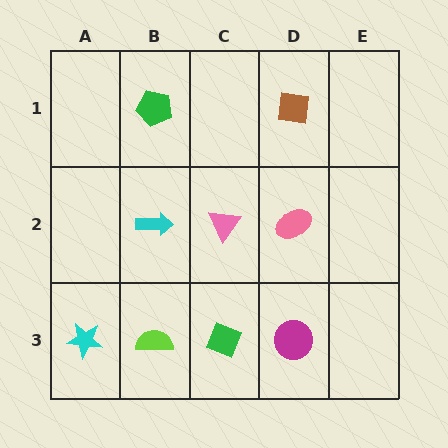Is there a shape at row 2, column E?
No, that cell is empty.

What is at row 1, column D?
A brown square.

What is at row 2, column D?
A pink ellipse.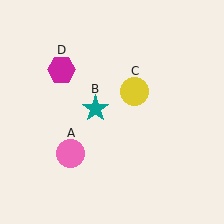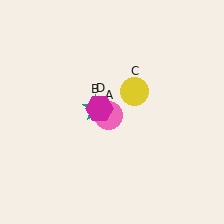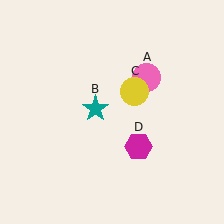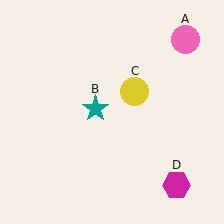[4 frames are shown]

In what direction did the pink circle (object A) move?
The pink circle (object A) moved up and to the right.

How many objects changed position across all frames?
2 objects changed position: pink circle (object A), magenta hexagon (object D).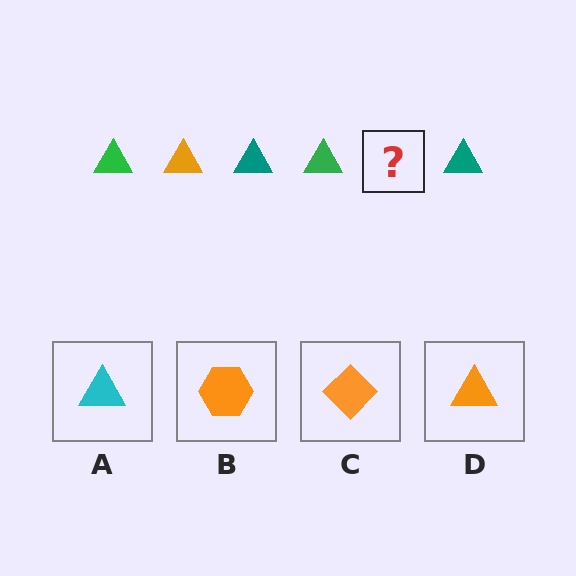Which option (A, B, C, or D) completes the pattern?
D.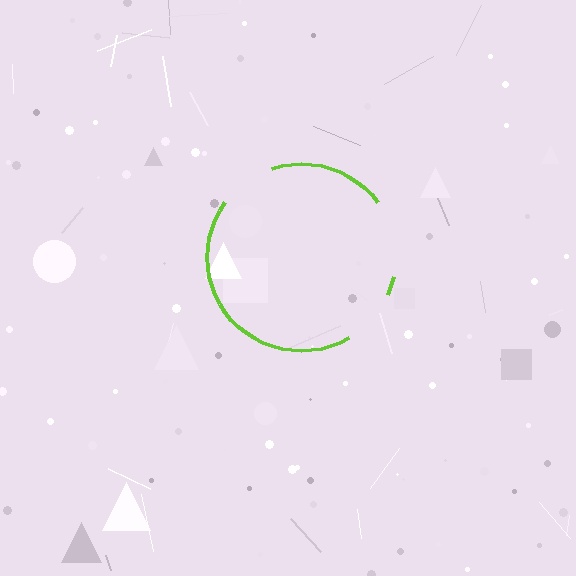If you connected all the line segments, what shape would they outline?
They would outline a circle.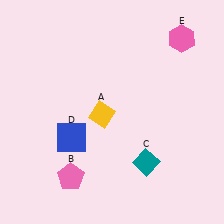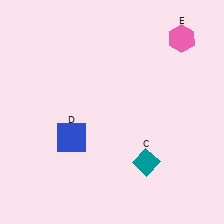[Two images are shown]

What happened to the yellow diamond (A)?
The yellow diamond (A) was removed in Image 2. It was in the bottom-left area of Image 1.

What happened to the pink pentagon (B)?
The pink pentagon (B) was removed in Image 2. It was in the bottom-left area of Image 1.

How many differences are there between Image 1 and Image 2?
There are 2 differences between the two images.